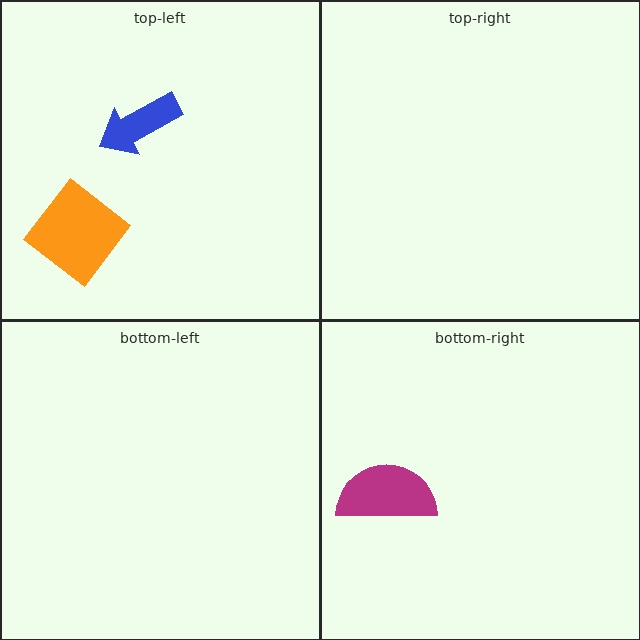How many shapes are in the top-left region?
2.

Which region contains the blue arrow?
The top-left region.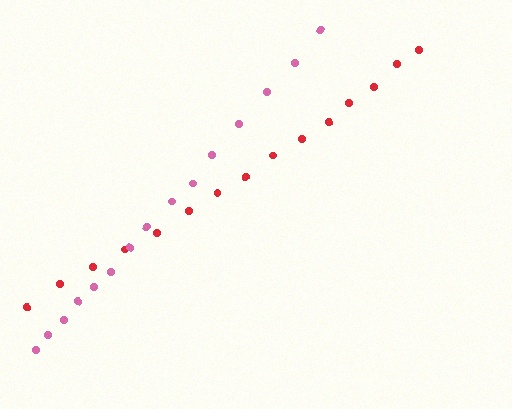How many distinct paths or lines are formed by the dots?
There are 2 distinct paths.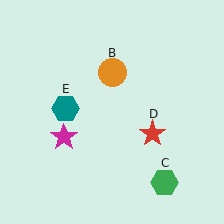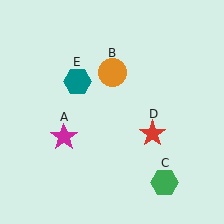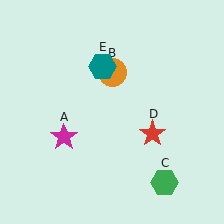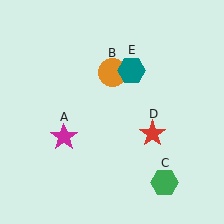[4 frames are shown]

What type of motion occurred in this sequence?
The teal hexagon (object E) rotated clockwise around the center of the scene.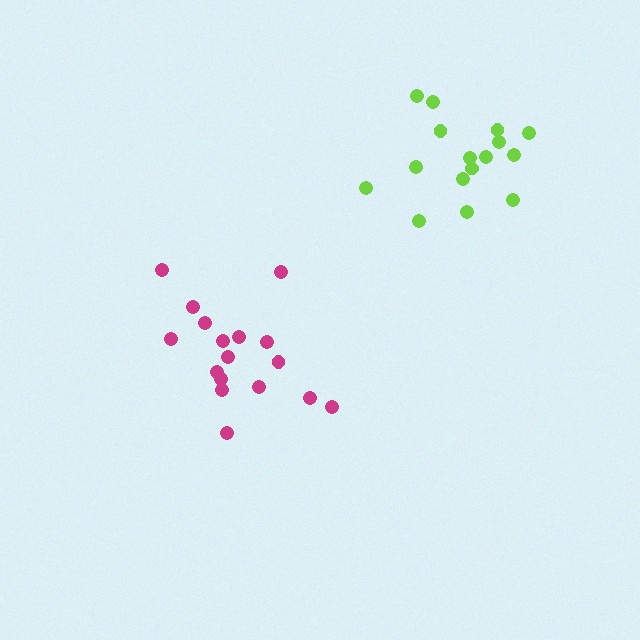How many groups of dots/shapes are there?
There are 2 groups.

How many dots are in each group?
Group 1: 17 dots, Group 2: 16 dots (33 total).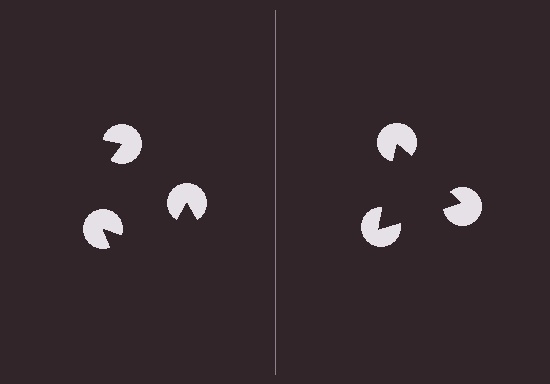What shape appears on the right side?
An illusory triangle.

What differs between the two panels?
The pac-man discs are positioned identically on both sides; only the wedge orientations differ. On the right they align to a triangle; on the left they are misaligned.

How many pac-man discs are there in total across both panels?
6 — 3 on each side.